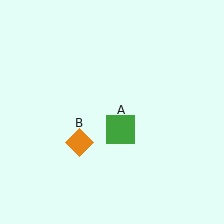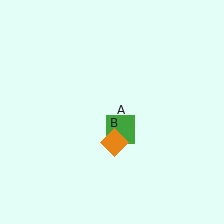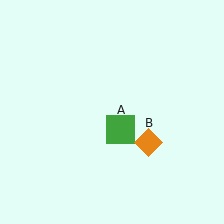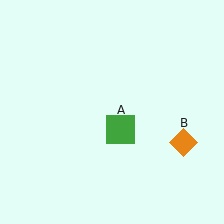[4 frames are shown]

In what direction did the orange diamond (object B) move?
The orange diamond (object B) moved right.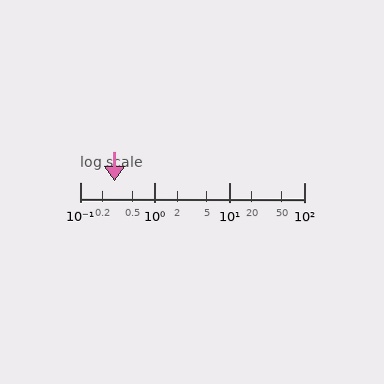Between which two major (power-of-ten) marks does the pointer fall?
The pointer is between 0.1 and 1.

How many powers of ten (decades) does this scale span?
The scale spans 3 decades, from 0.1 to 100.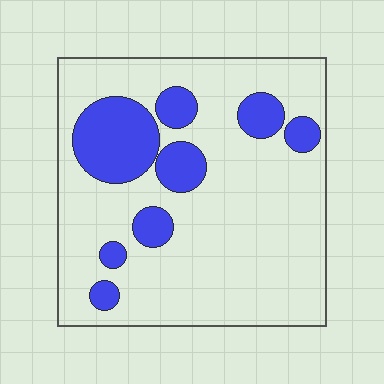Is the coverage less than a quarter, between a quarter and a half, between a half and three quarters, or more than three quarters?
Less than a quarter.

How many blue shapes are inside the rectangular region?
8.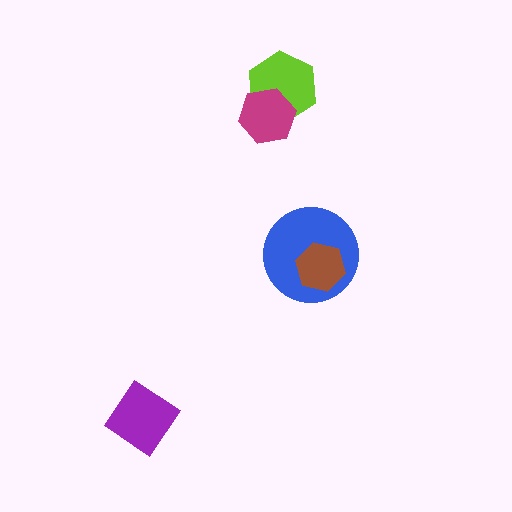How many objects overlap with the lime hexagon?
1 object overlaps with the lime hexagon.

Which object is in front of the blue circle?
The brown hexagon is in front of the blue circle.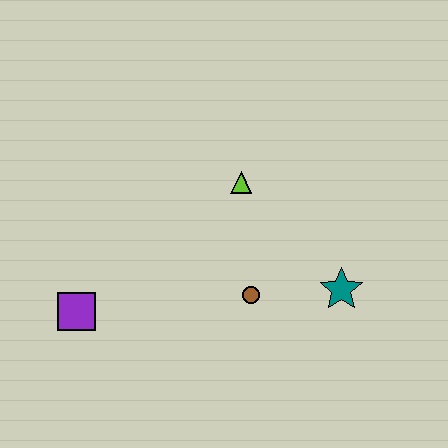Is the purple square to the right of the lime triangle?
No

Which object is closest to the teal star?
The brown circle is closest to the teal star.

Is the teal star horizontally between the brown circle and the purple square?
No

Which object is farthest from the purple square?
The teal star is farthest from the purple square.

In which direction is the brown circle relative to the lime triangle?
The brown circle is below the lime triangle.